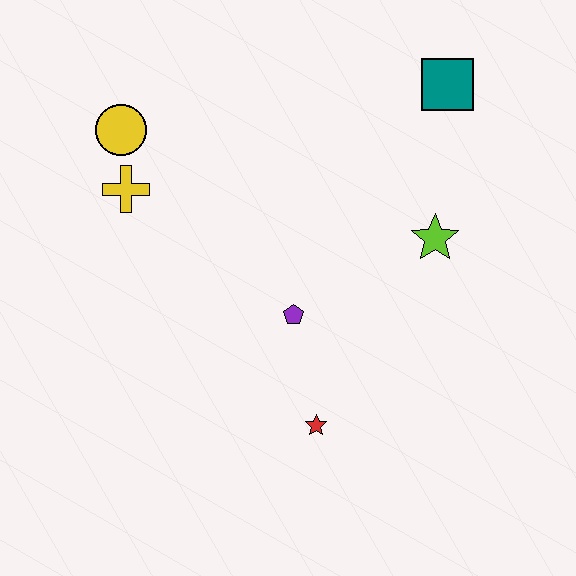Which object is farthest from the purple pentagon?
The teal square is farthest from the purple pentagon.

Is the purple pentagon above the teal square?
No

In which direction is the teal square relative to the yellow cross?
The teal square is to the right of the yellow cross.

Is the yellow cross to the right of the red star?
No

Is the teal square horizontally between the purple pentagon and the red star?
No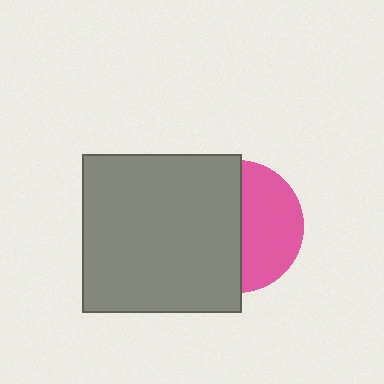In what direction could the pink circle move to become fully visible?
The pink circle could move right. That would shift it out from behind the gray square entirely.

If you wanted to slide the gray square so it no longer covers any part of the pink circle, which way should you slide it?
Slide it left — that is the most direct way to separate the two shapes.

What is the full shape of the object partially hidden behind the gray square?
The partially hidden object is a pink circle.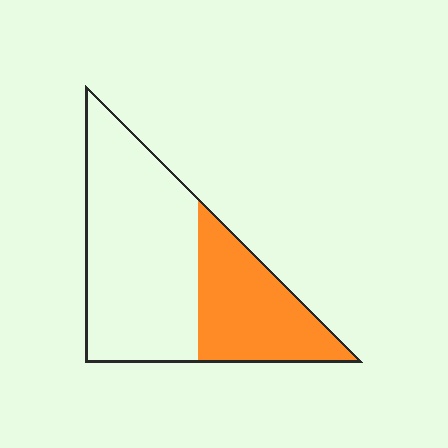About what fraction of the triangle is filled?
About one third (1/3).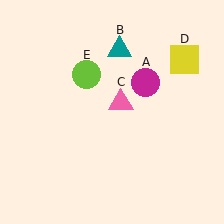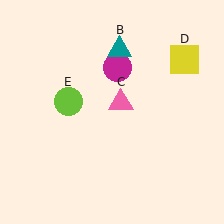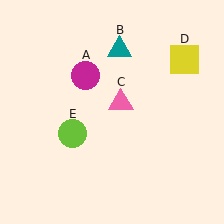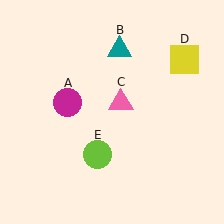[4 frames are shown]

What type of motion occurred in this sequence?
The magenta circle (object A), lime circle (object E) rotated counterclockwise around the center of the scene.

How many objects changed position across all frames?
2 objects changed position: magenta circle (object A), lime circle (object E).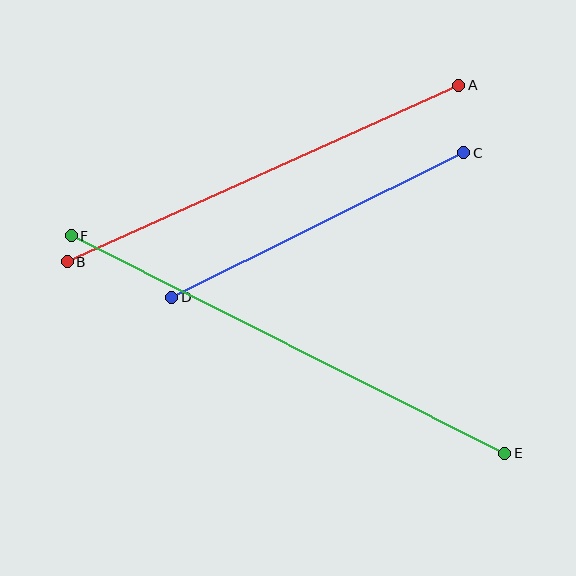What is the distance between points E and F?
The distance is approximately 485 pixels.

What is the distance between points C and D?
The distance is approximately 326 pixels.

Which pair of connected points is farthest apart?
Points E and F are farthest apart.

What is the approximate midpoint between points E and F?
The midpoint is at approximately (288, 345) pixels.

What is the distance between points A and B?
The distance is approximately 429 pixels.